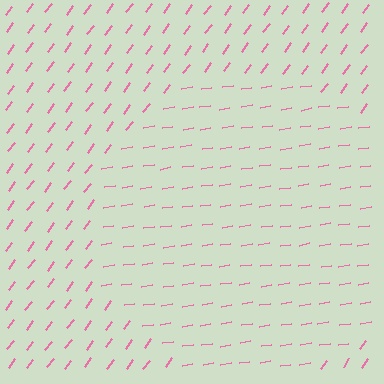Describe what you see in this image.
The image is filled with small pink line segments. A circle region in the image has lines oriented differently from the surrounding lines, creating a visible texture boundary.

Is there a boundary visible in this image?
Yes, there is a texture boundary formed by a change in line orientation.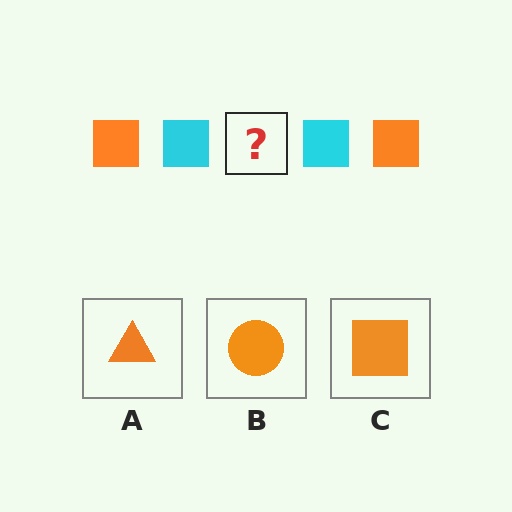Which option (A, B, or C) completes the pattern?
C.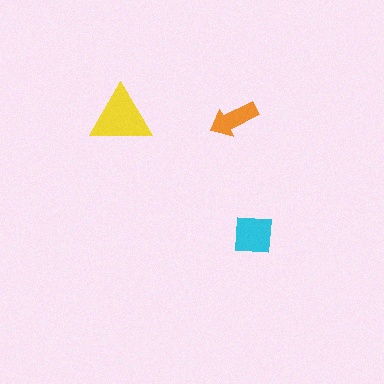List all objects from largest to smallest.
The yellow triangle, the cyan square, the orange arrow.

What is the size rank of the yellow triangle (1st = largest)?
1st.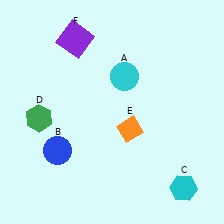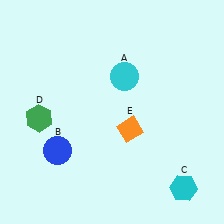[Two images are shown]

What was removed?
The purple square (F) was removed in Image 2.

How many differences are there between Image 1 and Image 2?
There is 1 difference between the two images.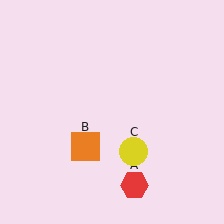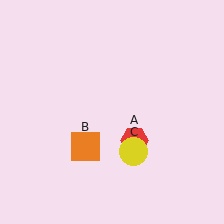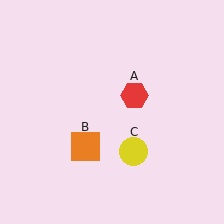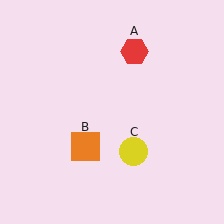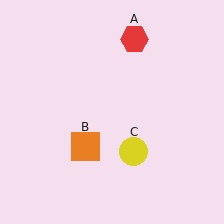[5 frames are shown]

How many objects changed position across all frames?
1 object changed position: red hexagon (object A).